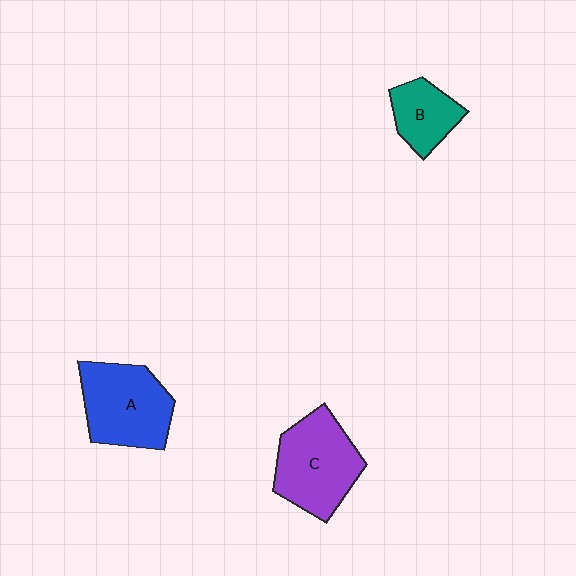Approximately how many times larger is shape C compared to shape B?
Approximately 1.8 times.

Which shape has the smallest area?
Shape B (teal).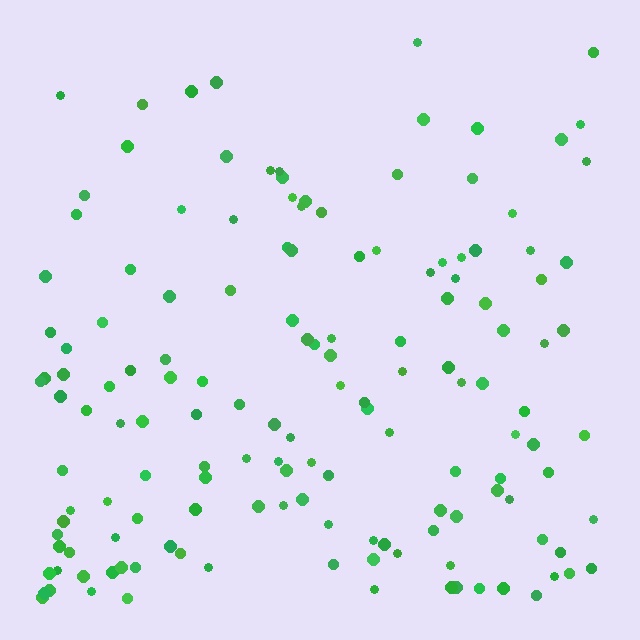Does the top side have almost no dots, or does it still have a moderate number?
Still a moderate number, just noticeably fewer than the bottom.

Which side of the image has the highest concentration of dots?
The bottom.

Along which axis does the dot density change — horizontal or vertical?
Vertical.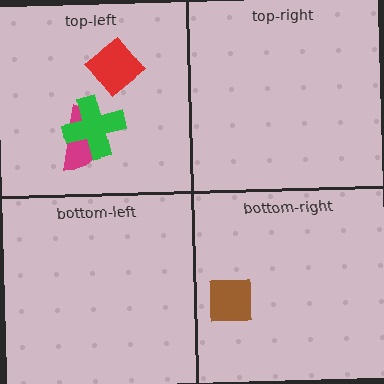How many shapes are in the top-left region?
3.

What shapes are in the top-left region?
The red diamond, the magenta semicircle, the green cross.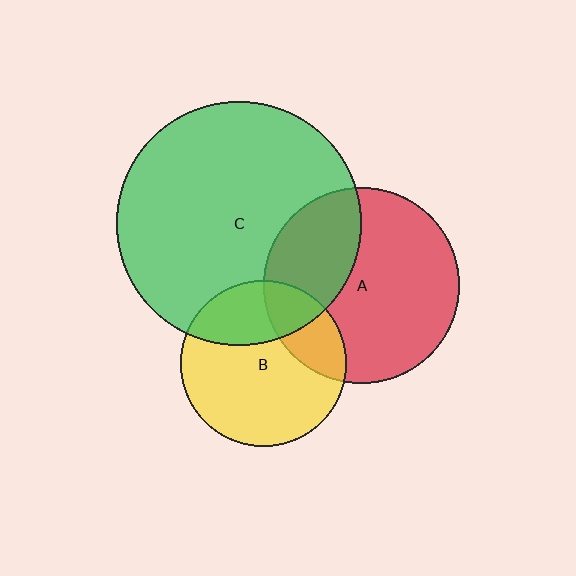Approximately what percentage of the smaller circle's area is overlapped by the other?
Approximately 30%.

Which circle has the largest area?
Circle C (green).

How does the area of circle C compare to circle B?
Approximately 2.2 times.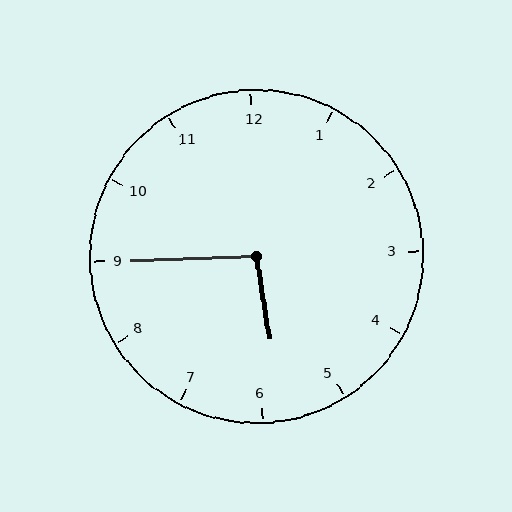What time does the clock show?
5:45.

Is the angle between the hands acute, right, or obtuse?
It is obtuse.